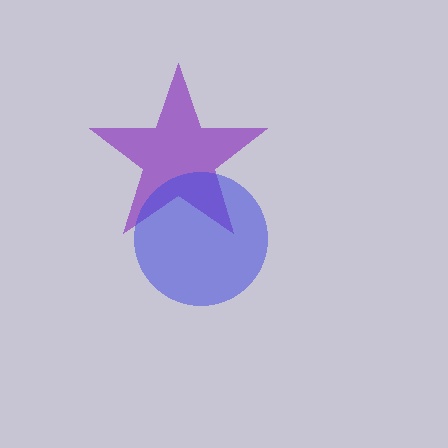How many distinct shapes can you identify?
There are 2 distinct shapes: a purple star, a blue circle.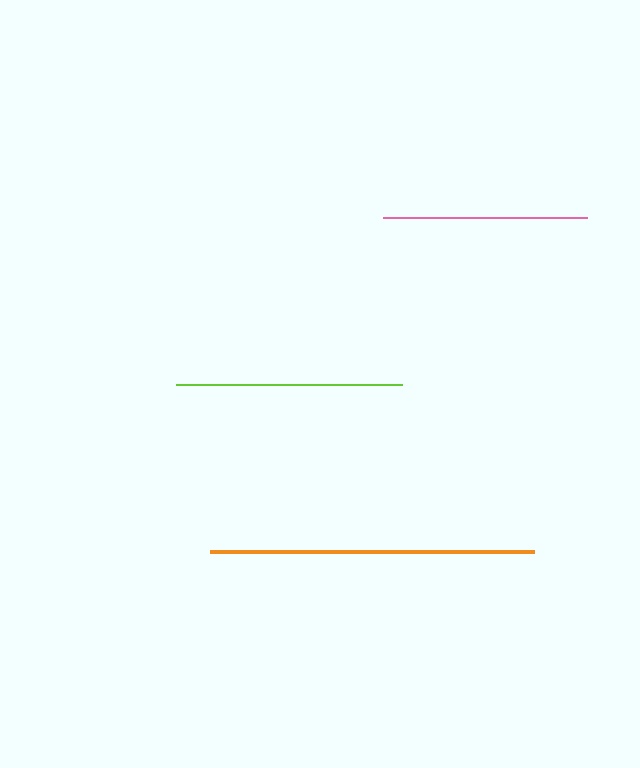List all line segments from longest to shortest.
From longest to shortest: orange, lime, pink.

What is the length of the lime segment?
The lime segment is approximately 226 pixels long.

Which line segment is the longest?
The orange line is the longest at approximately 324 pixels.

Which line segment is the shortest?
The pink line is the shortest at approximately 205 pixels.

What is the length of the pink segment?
The pink segment is approximately 205 pixels long.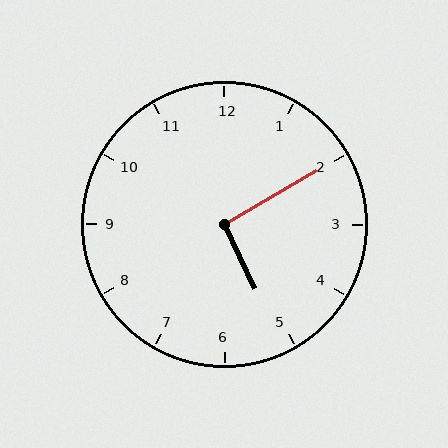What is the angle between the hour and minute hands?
Approximately 95 degrees.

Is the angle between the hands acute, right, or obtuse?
It is right.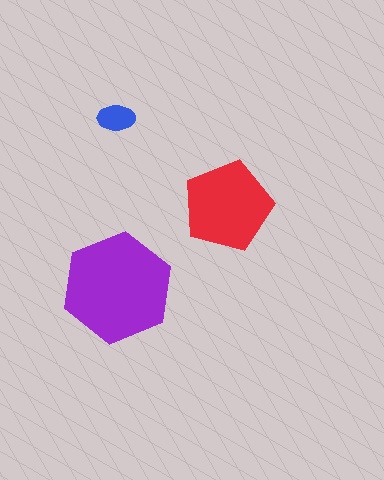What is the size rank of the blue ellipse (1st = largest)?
3rd.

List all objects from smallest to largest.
The blue ellipse, the red pentagon, the purple hexagon.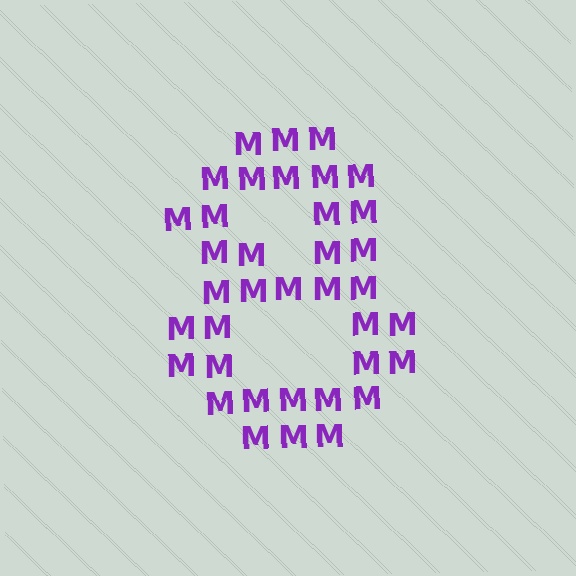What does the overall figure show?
The overall figure shows the digit 8.